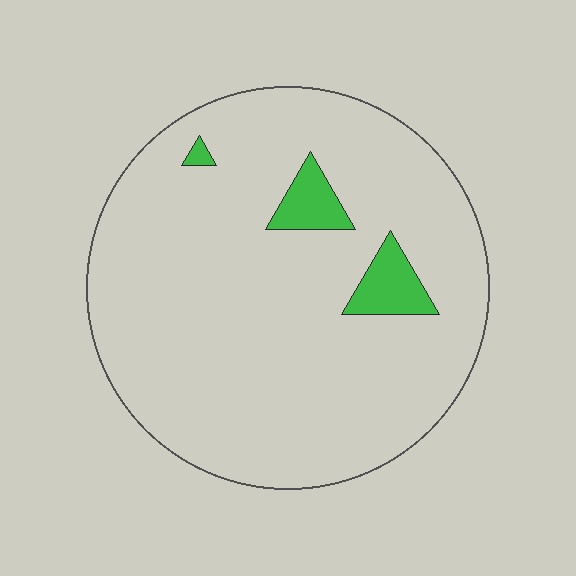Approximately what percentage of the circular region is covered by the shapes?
Approximately 5%.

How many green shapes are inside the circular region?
3.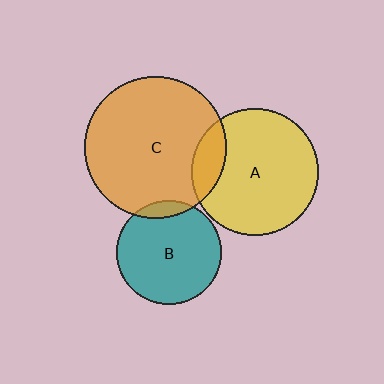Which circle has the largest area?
Circle C (orange).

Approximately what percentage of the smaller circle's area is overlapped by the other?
Approximately 15%.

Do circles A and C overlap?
Yes.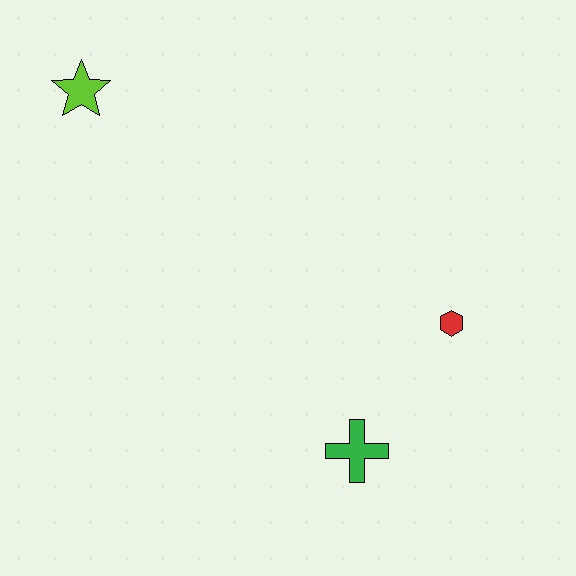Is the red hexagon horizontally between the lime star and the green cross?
No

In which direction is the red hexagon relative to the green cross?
The red hexagon is above the green cross.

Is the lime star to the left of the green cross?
Yes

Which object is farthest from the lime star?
The green cross is farthest from the lime star.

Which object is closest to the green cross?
The red hexagon is closest to the green cross.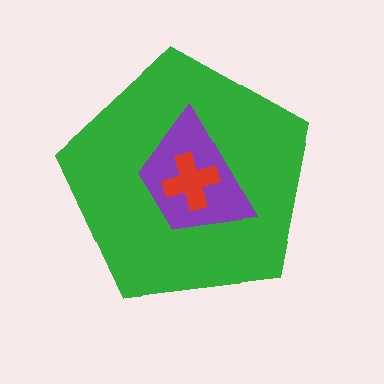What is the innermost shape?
The red cross.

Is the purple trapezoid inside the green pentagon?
Yes.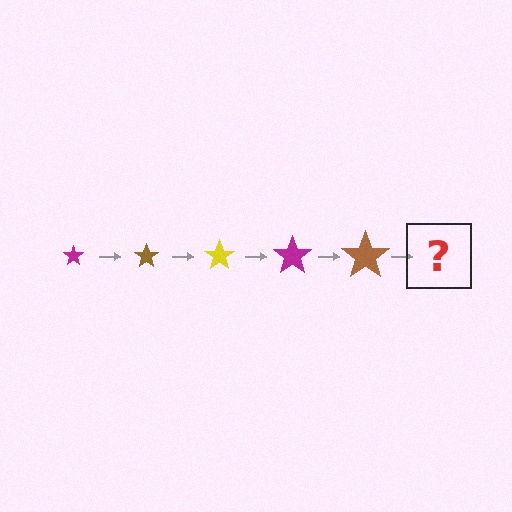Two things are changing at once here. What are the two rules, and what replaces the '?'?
The two rules are that the star grows larger each step and the color cycles through magenta, brown, and yellow. The '?' should be a yellow star, larger than the previous one.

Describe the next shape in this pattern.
It should be a yellow star, larger than the previous one.